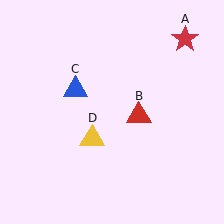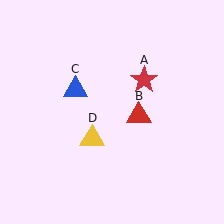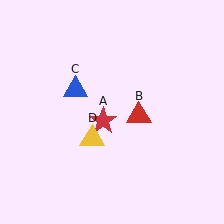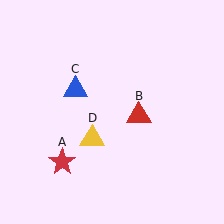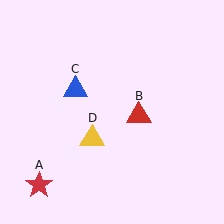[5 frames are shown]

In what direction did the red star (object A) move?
The red star (object A) moved down and to the left.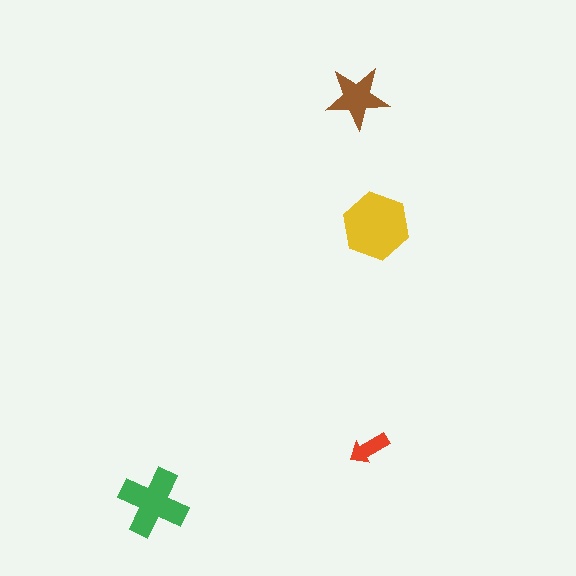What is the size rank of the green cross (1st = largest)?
2nd.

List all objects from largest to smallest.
The yellow hexagon, the green cross, the brown star, the red arrow.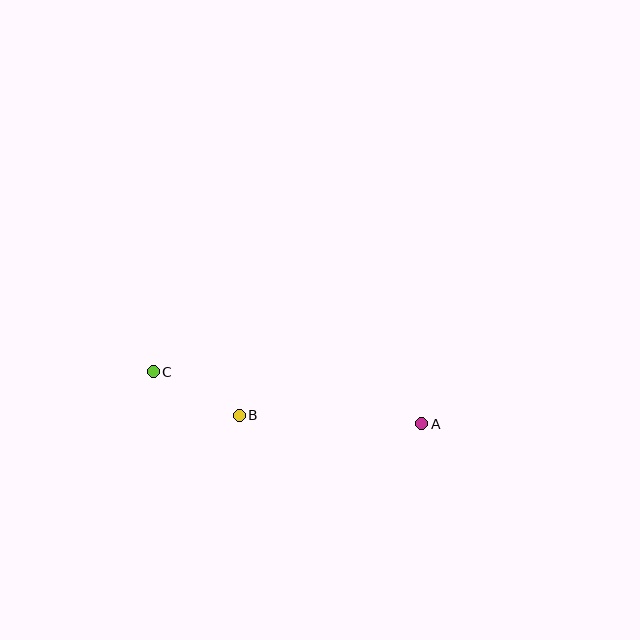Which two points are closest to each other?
Points B and C are closest to each other.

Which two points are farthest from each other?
Points A and C are farthest from each other.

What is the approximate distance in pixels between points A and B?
The distance between A and B is approximately 183 pixels.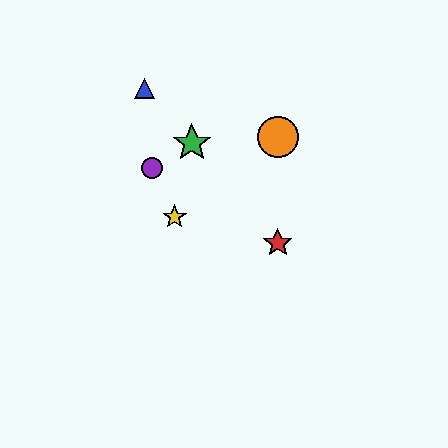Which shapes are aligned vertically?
The red star, the orange circle are aligned vertically.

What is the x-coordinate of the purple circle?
The purple circle is at x≈152.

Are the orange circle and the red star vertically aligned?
Yes, both are at x≈278.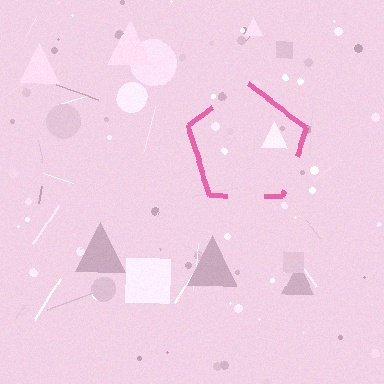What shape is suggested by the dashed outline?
The dashed outline suggests a pentagon.